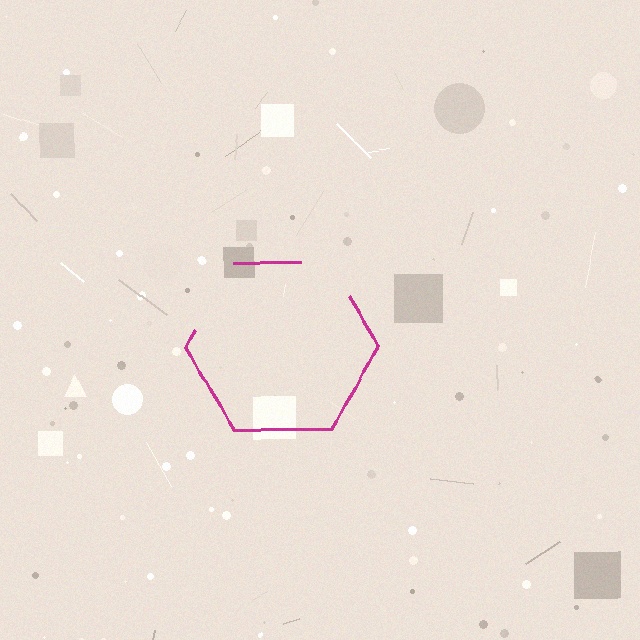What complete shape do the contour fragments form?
The contour fragments form a hexagon.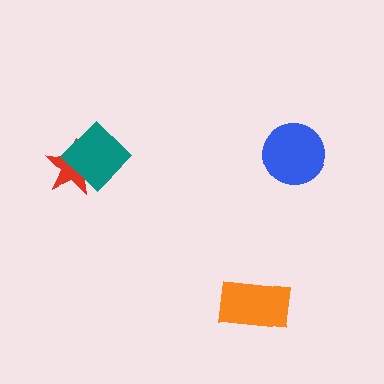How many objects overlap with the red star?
1 object overlaps with the red star.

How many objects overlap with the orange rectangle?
0 objects overlap with the orange rectangle.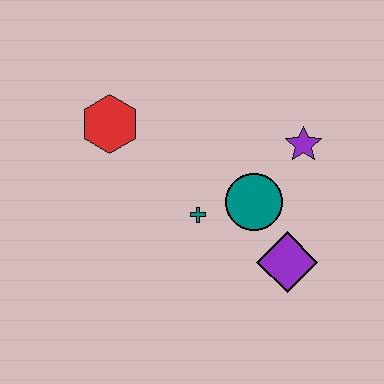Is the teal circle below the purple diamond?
No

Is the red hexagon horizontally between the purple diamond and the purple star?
No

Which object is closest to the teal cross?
The teal circle is closest to the teal cross.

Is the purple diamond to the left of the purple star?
Yes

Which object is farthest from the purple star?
The red hexagon is farthest from the purple star.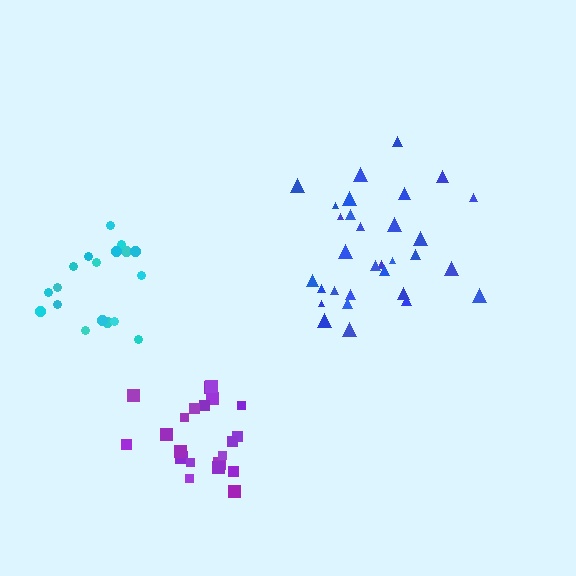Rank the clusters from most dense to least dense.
purple, cyan, blue.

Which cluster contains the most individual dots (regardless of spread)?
Blue (31).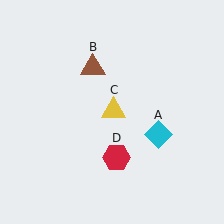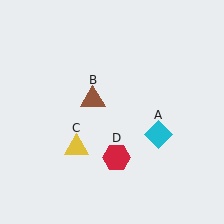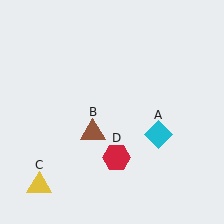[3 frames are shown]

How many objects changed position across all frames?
2 objects changed position: brown triangle (object B), yellow triangle (object C).